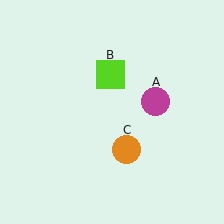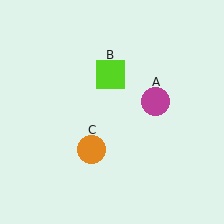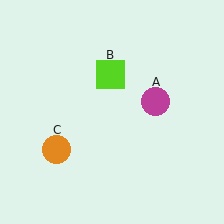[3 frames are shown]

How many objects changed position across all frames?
1 object changed position: orange circle (object C).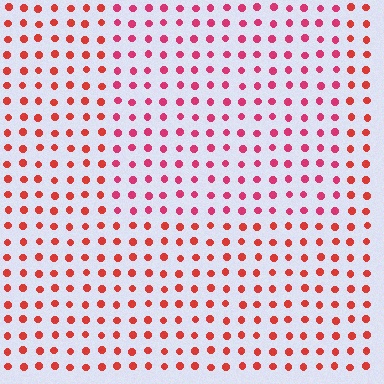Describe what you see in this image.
The image is filled with small red elements in a uniform arrangement. A rectangle-shaped region is visible where the elements are tinted to a slightly different hue, forming a subtle color boundary.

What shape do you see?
I see a rectangle.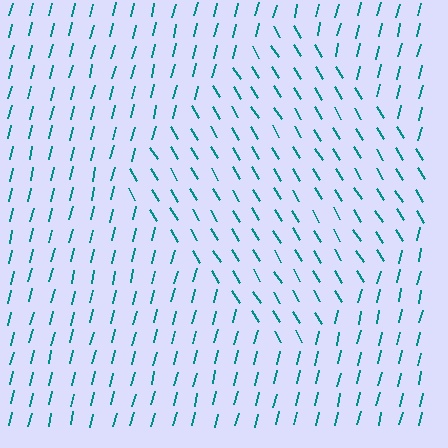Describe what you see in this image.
The image is filled with small teal line segments. A diamond region in the image has lines oriented differently from the surrounding lines, creating a visible texture boundary.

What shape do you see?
I see a diamond.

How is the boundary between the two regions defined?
The boundary is defined purely by a change in line orientation (approximately 45 degrees difference). All lines are the same color and thickness.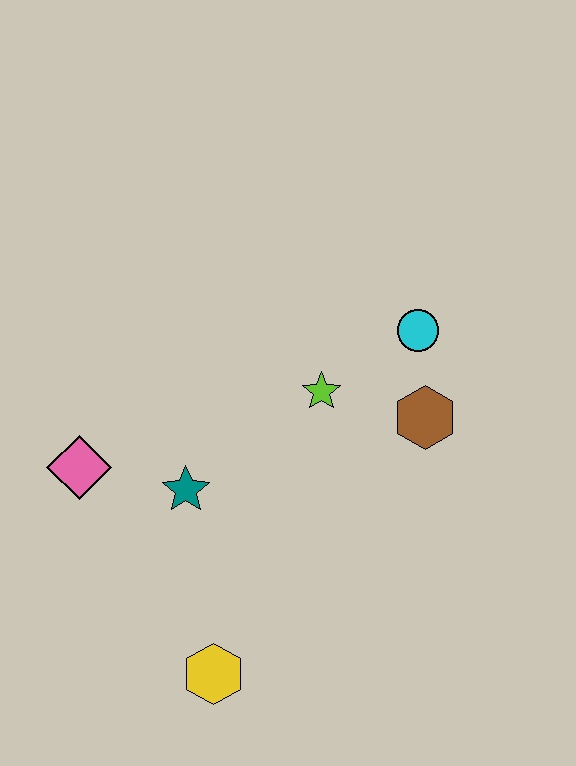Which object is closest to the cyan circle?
The brown hexagon is closest to the cyan circle.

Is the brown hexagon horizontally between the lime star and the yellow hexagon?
No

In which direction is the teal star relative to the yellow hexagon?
The teal star is above the yellow hexagon.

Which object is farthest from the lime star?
The yellow hexagon is farthest from the lime star.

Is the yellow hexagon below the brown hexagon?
Yes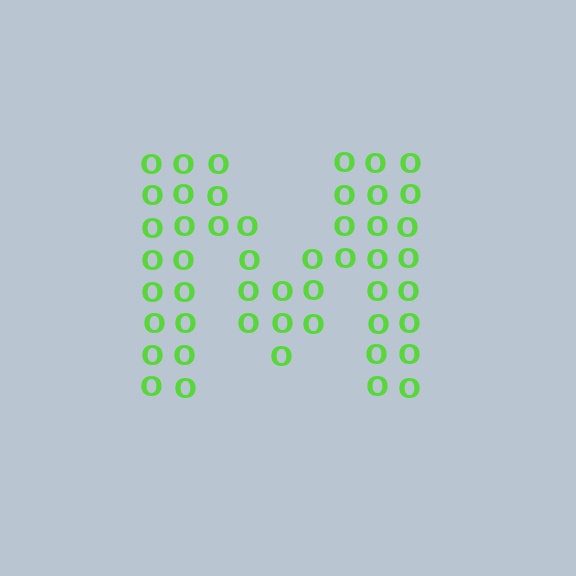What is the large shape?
The large shape is the letter M.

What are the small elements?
The small elements are letter O's.